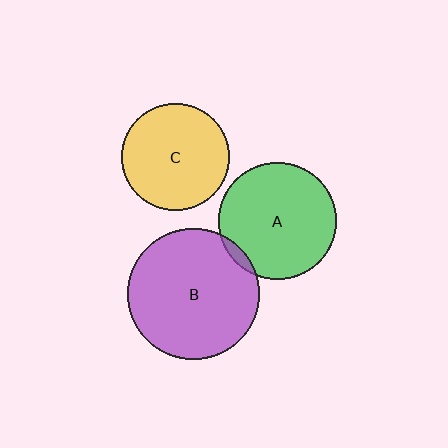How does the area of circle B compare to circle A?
Approximately 1.3 times.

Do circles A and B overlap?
Yes.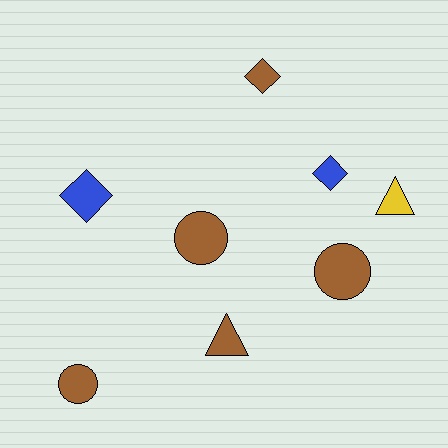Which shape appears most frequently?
Circle, with 3 objects.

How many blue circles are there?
There are no blue circles.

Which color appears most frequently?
Brown, with 5 objects.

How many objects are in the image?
There are 8 objects.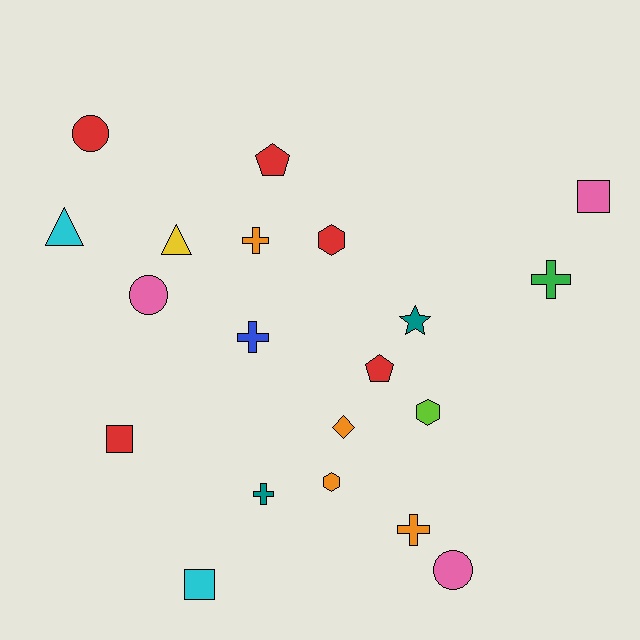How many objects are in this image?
There are 20 objects.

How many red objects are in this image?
There are 5 red objects.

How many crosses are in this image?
There are 5 crosses.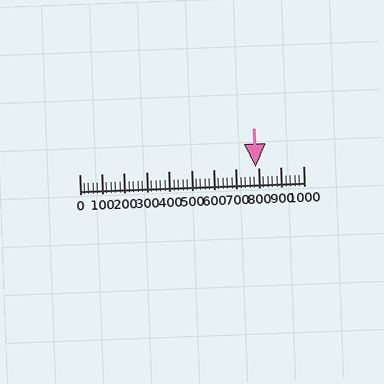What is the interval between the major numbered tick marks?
The major tick marks are spaced 100 units apart.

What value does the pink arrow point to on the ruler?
The pink arrow points to approximately 786.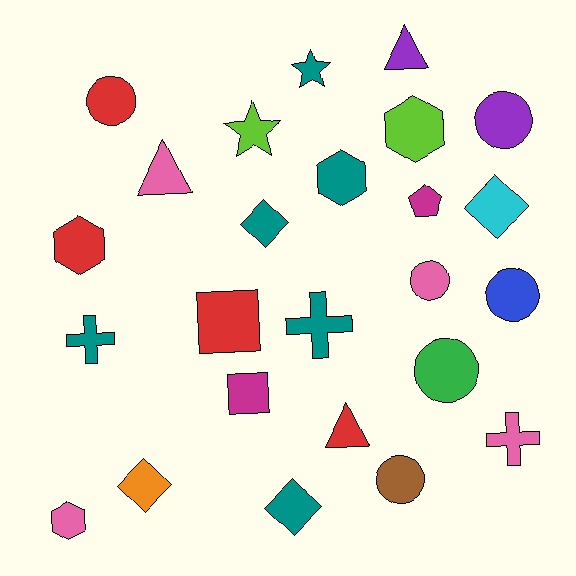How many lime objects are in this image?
There are 2 lime objects.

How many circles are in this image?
There are 6 circles.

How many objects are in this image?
There are 25 objects.